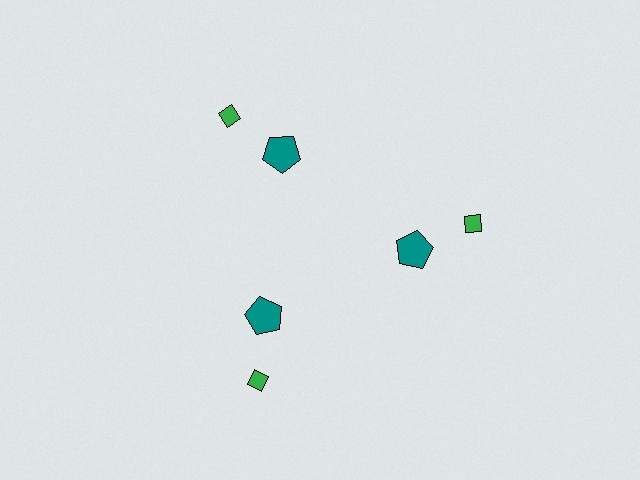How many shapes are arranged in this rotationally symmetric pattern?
There are 6 shapes, arranged in 3 groups of 2.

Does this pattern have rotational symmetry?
Yes, this pattern has 3-fold rotational symmetry. It looks the same after rotating 120 degrees around the center.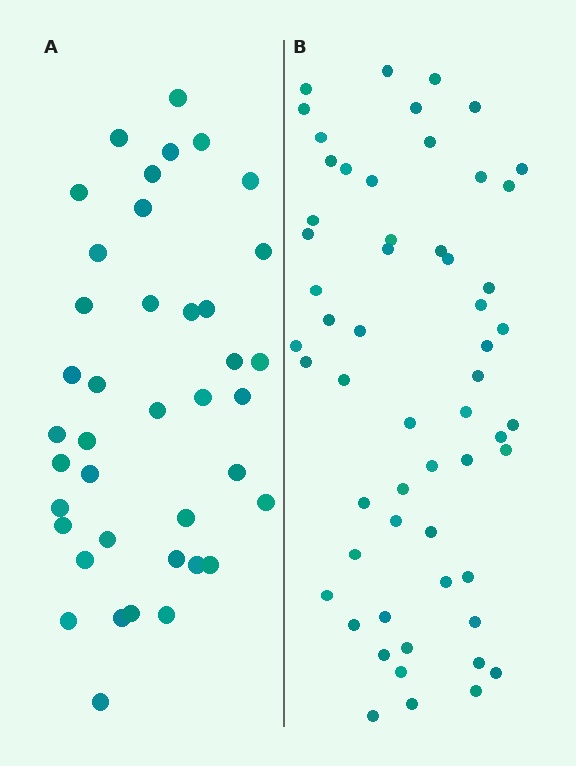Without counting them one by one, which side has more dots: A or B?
Region B (the right region) has more dots.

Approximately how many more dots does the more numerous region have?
Region B has approximately 15 more dots than region A.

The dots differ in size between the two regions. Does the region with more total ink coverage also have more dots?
No. Region A has more total ink coverage because its dots are larger, but region B actually contains more individual dots. Total area can be misleading — the number of items is what matters here.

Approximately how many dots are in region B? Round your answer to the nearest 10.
About 60 dots. (The exact count is 57, which rounds to 60.)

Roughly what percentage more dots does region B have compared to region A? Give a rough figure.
About 40% more.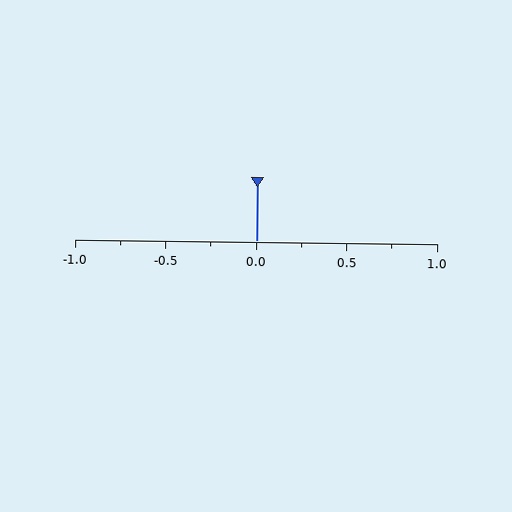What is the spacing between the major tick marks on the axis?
The major ticks are spaced 0.5 apart.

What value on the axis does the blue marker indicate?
The marker indicates approximately 0.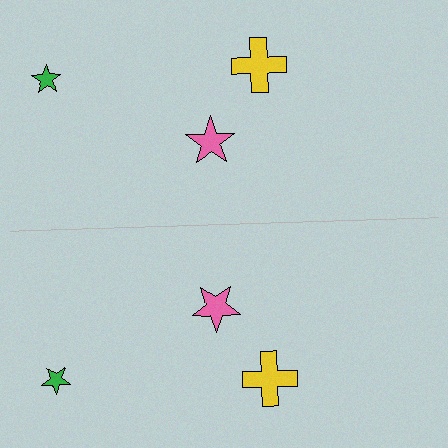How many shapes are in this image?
There are 6 shapes in this image.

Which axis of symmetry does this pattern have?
The pattern has a horizontal axis of symmetry running through the center of the image.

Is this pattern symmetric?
Yes, this pattern has bilateral (reflection) symmetry.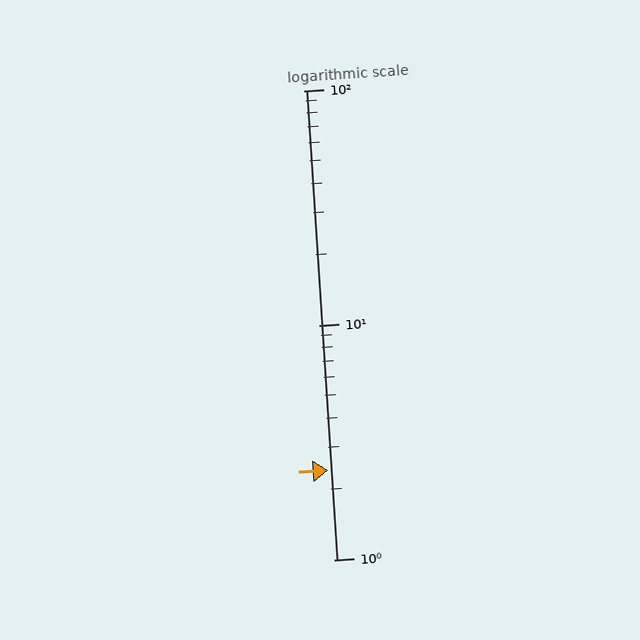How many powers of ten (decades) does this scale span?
The scale spans 2 decades, from 1 to 100.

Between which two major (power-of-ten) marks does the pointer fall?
The pointer is between 1 and 10.